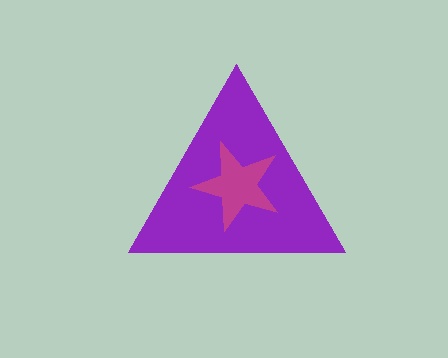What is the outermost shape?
The purple triangle.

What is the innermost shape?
The magenta star.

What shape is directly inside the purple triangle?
The magenta star.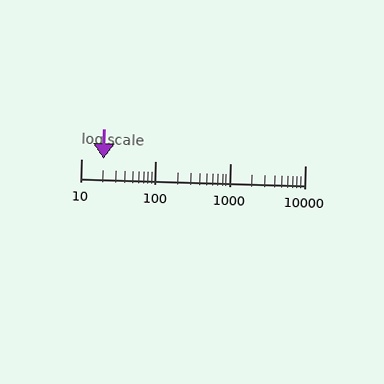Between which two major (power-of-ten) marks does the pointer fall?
The pointer is between 10 and 100.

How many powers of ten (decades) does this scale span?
The scale spans 3 decades, from 10 to 10000.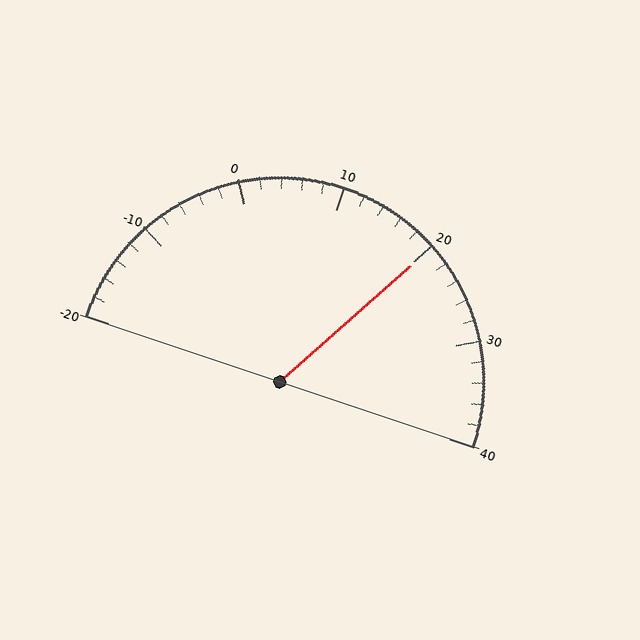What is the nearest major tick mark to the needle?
The nearest major tick mark is 20.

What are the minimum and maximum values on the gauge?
The gauge ranges from -20 to 40.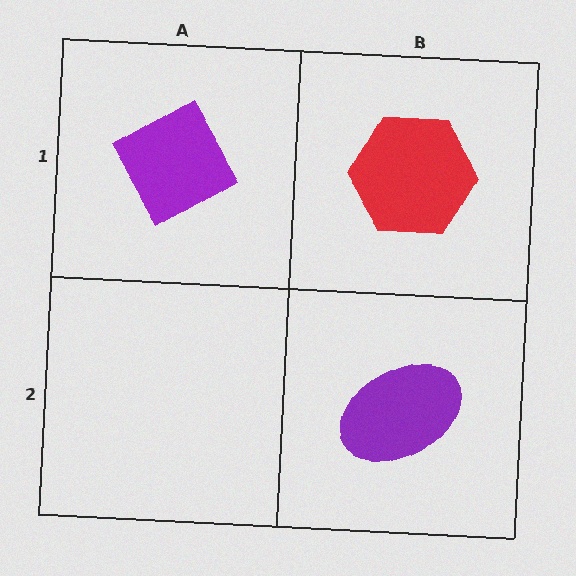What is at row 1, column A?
A purple diamond.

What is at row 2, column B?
A purple ellipse.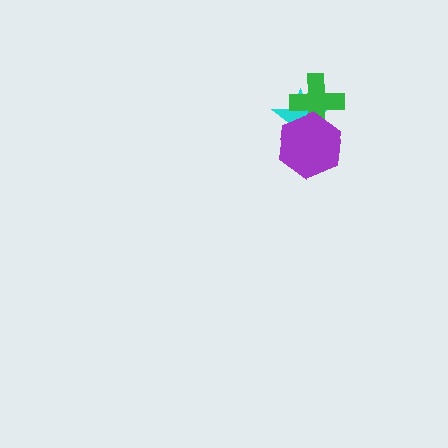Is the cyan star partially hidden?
Yes, it is partially covered by another shape.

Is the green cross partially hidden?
Yes, it is partially covered by another shape.